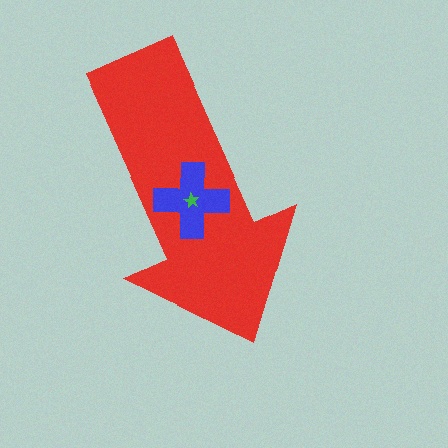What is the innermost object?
The green star.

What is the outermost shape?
The red arrow.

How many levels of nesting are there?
3.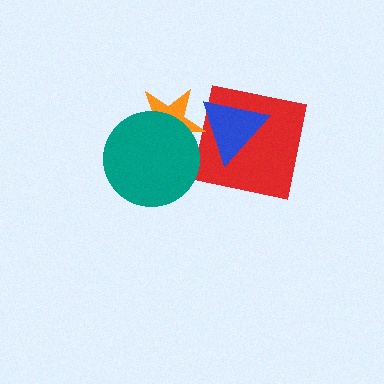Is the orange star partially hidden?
Yes, it is partially covered by another shape.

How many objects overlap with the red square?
1 object overlaps with the red square.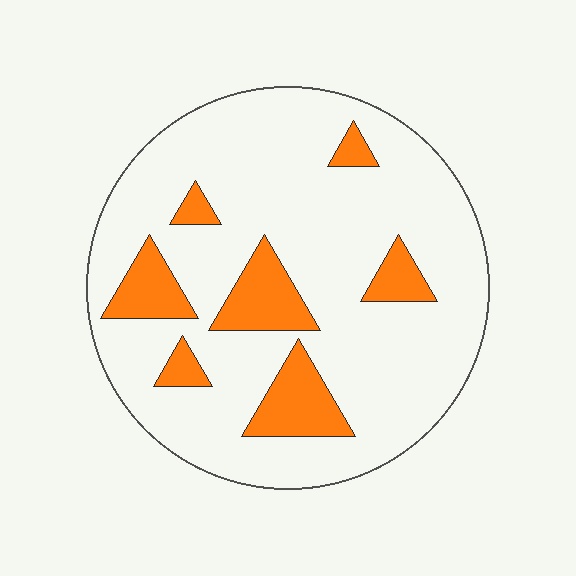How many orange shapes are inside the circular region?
7.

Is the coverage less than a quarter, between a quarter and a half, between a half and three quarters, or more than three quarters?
Less than a quarter.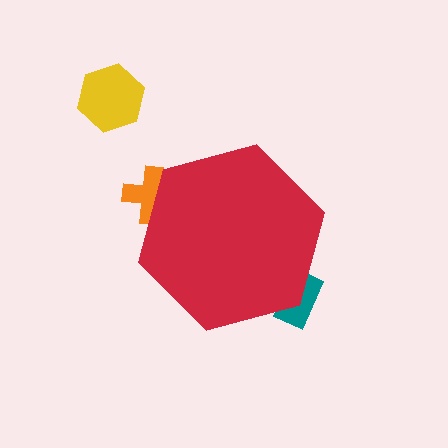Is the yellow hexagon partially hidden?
No, the yellow hexagon is fully visible.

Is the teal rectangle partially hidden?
Yes, the teal rectangle is partially hidden behind the red hexagon.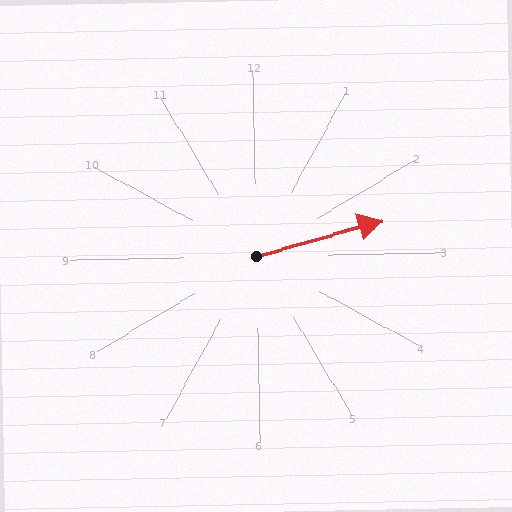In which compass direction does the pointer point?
East.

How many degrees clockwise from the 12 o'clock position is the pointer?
Approximately 75 degrees.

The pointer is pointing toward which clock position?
Roughly 3 o'clock.